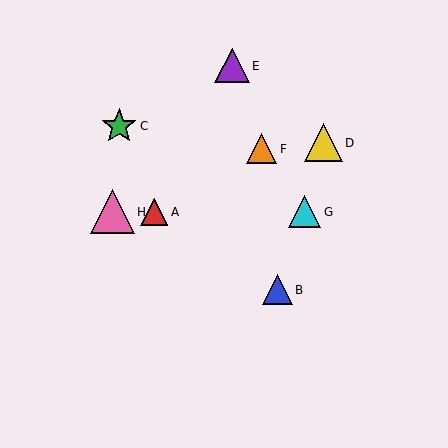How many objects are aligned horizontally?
3 objects (A, G, H) are aligned horizontally.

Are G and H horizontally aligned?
Yes, both are at y≈212.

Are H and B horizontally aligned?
No, H is at y≈212 and B is at y≈290.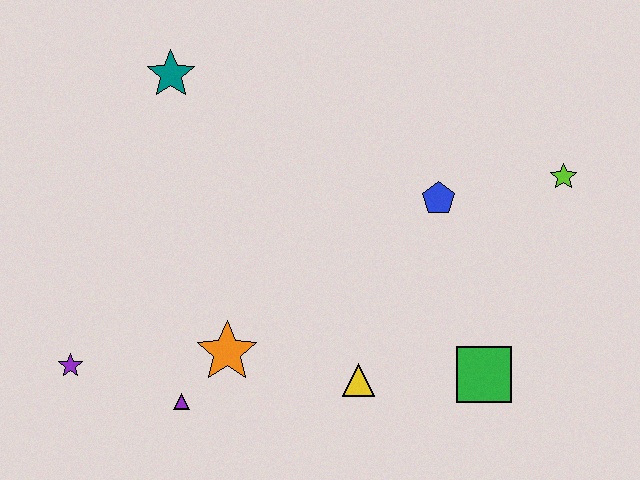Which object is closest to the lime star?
The blue pentagon is closest to the lime star.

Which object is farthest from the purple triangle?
The lime star is farthest from the purple triangle.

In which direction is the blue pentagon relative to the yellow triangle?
The blue pentagon is above the yellow triangle.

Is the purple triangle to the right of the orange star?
No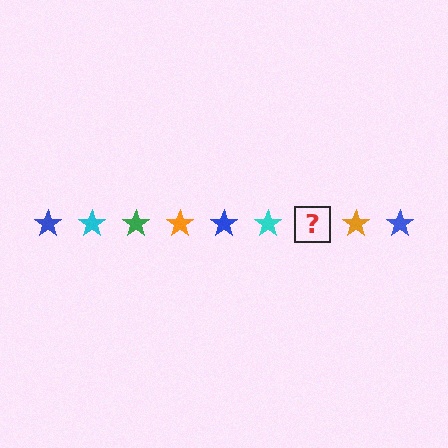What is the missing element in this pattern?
The missing element is a green star.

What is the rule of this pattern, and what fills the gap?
The rule is that the pattern cycles through blue, cyan, green, orange stars. The gap should be filled with a green star.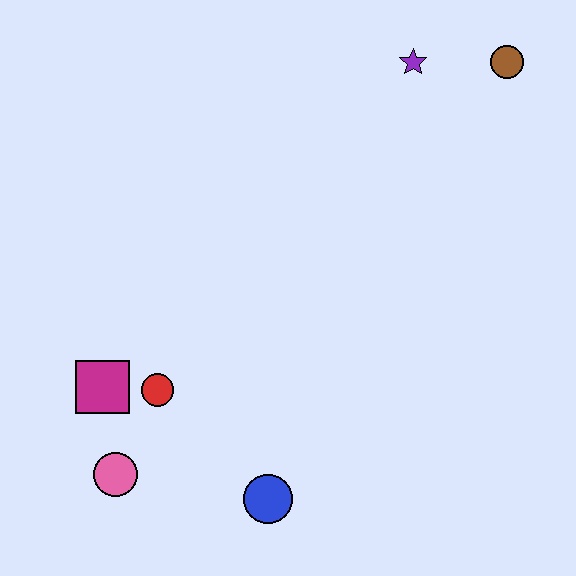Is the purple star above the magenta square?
Yes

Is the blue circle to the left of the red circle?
No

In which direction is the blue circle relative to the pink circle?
The blue circle is to the right of the pink circle.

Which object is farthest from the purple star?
The pink circle is farthest from the purple star.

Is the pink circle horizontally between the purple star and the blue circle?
No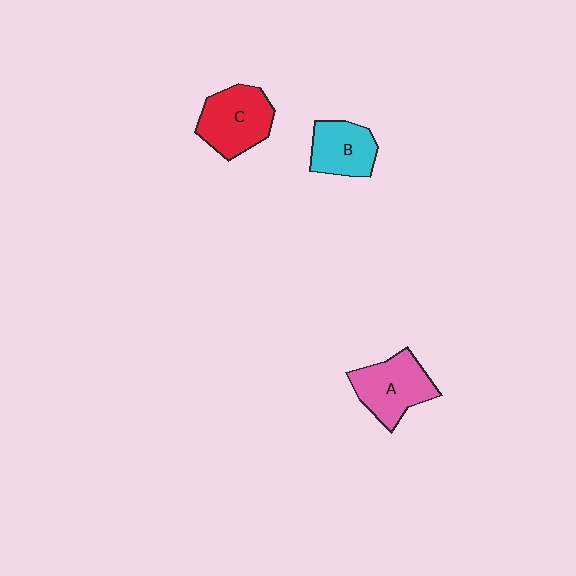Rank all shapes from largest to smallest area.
From largest to smallest: C (red), A (pink), B (cyan).